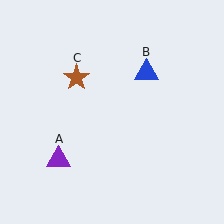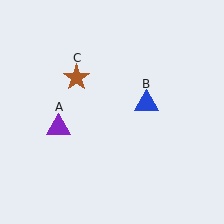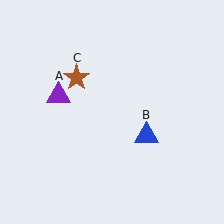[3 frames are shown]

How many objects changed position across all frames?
2 objects changed position: purple triangle (object A), blue triangle (object B).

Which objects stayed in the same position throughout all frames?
Brown star (object C) remained stationary.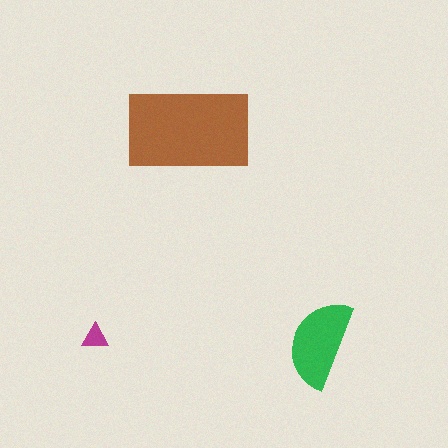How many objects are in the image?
There are 3 objects in the image.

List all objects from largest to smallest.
The brown rectangle, the green semicircle, the magenta triangle.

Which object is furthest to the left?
The magenta triangle is leftmost.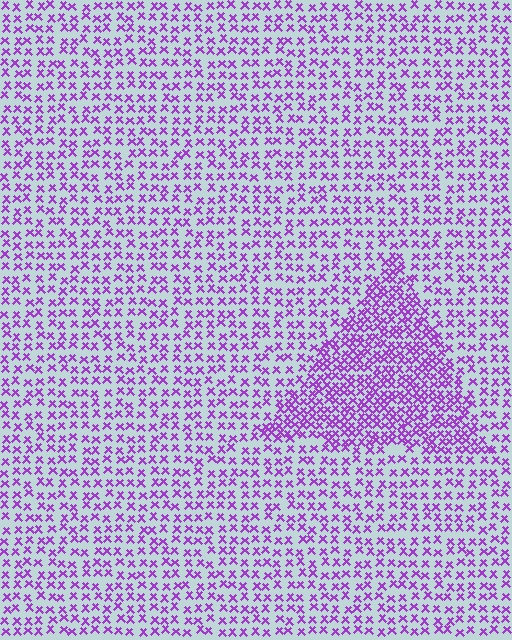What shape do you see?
I see a triangle.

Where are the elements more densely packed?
The elements are more densely packed inside the triangle boundary.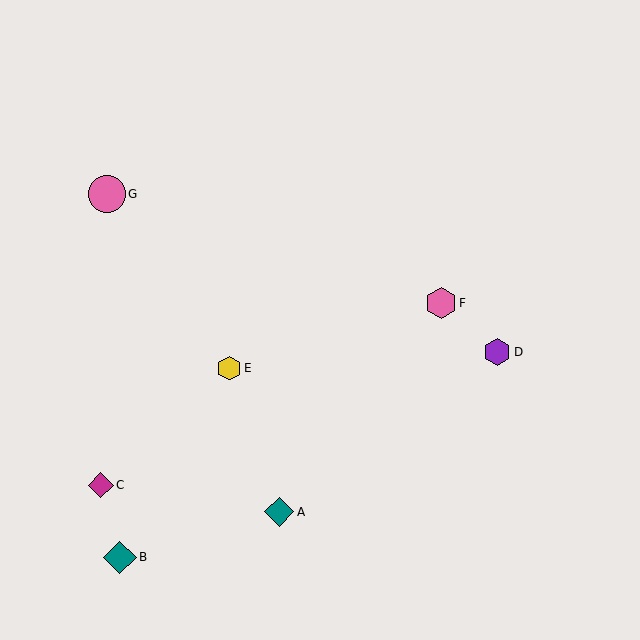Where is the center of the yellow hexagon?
The center of the yellow hexagon is at (229, 368).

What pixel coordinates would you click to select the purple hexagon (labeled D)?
Click at (497, 352) to select the purple hexagon D.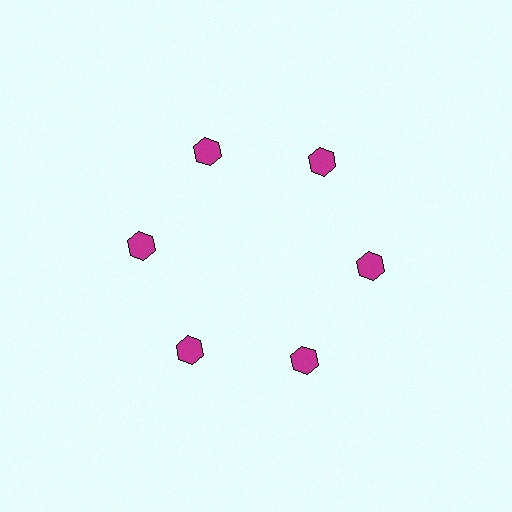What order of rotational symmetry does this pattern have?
This pattern has 6-fold rotational symmetry.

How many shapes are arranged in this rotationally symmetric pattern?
There are 6 shapes, arranged in 6 groups of 1.